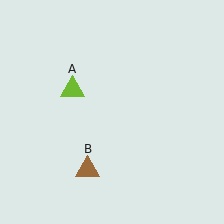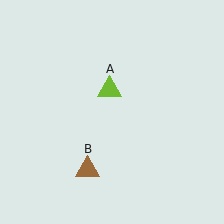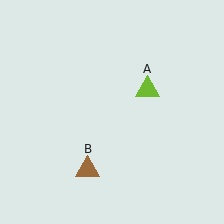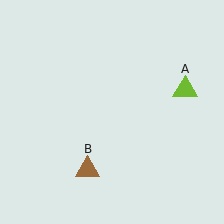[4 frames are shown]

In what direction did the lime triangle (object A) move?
The lime triangle (object A) moved right.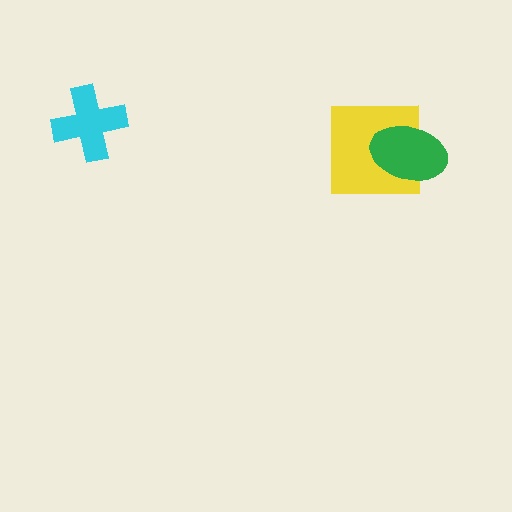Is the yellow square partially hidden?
Yes, it is partially covered by another shape.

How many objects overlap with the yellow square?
1 object overlaps with the yellow square.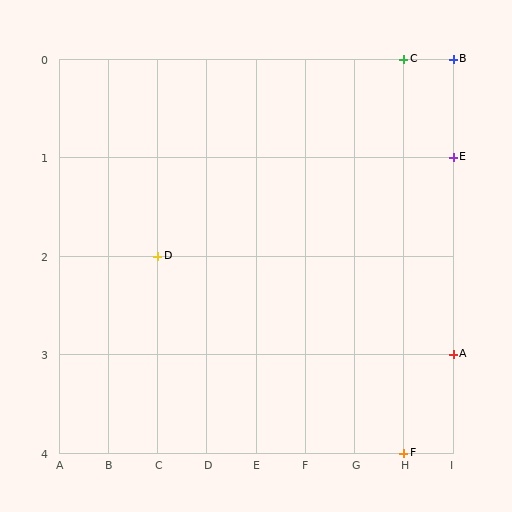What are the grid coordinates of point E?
Point E is at grid coordinates (I, 1).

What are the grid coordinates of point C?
Point C is at grid coordinates (H, 0).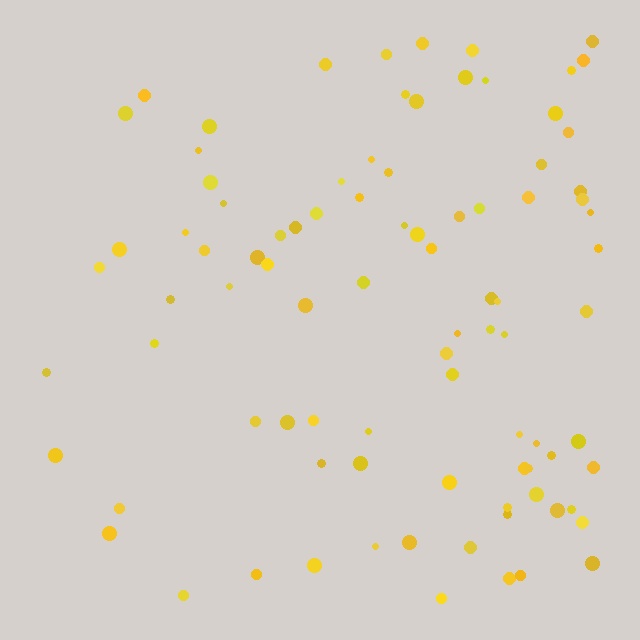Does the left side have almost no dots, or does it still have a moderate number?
Still a moderate number, just noticeably fewer than the right.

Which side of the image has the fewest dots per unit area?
The left.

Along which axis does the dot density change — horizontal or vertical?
Horizontal.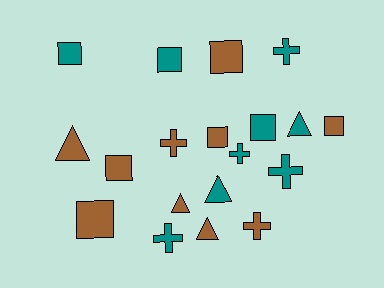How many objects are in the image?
There are 19 objects.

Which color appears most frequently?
Brown, with 10 objects.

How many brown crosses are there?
There are 2 brown crosses.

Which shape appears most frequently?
Square, with 8 objects.